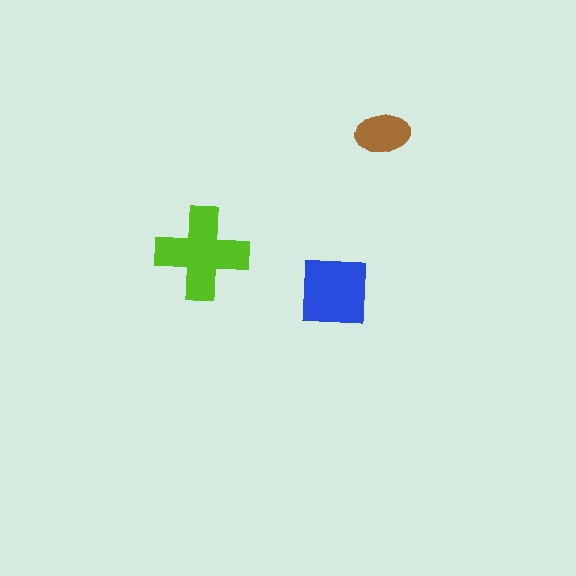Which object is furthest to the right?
The brown ellipse is rightmost.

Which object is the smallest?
The brown ellipse.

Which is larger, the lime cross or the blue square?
The lime cross.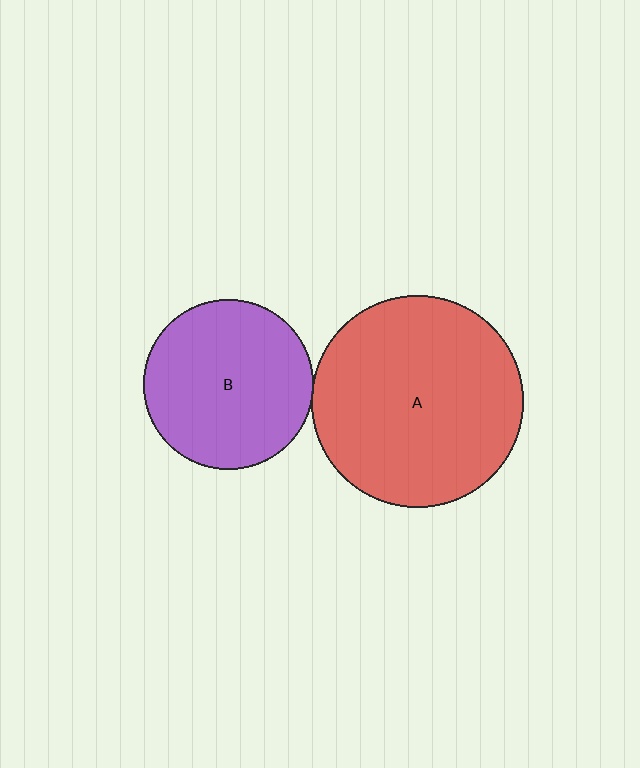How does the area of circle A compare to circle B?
Approximately 1.6 times.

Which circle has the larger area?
Circle A (red).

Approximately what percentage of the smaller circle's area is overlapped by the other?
Approximately 5%.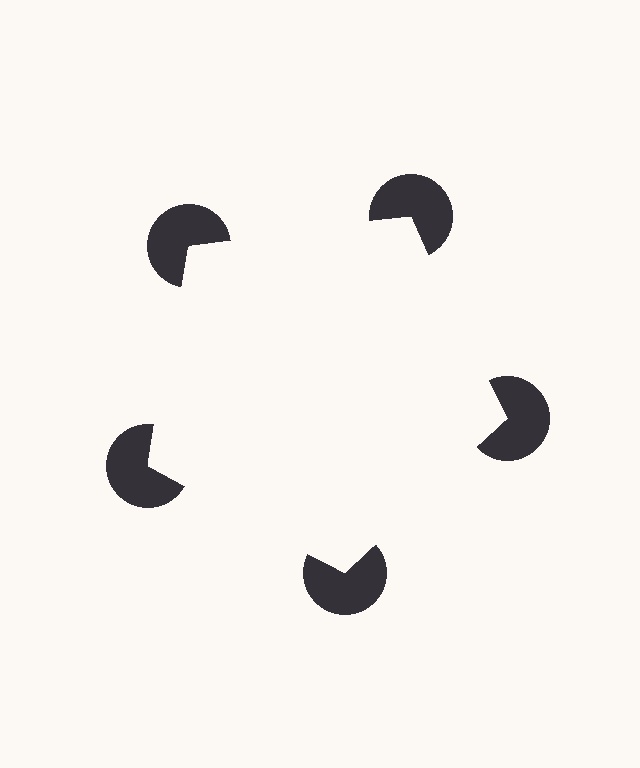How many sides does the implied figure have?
5 sides.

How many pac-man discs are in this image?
There are 5 — one at each vertex of the illusory pentagon.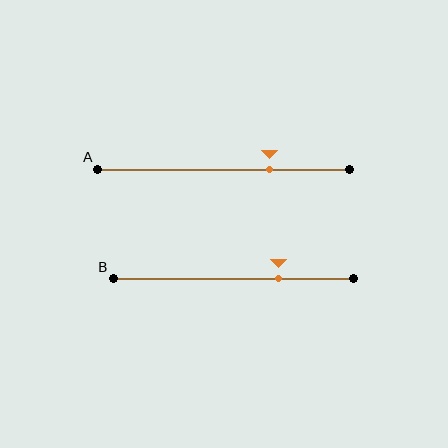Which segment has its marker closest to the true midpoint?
Segment A has its marker closest to the true midpoint.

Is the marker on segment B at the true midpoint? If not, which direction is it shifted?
No, the marker on segment B is shifted to the right by about 19% of the segment length.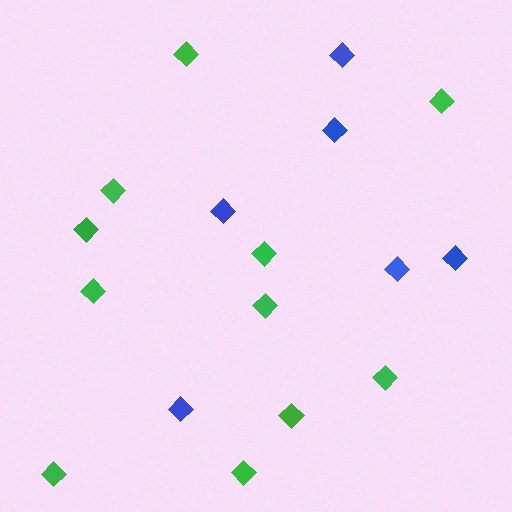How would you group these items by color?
There are 2 groups: one group of green diamonds (11) and one group of blue diamonds (6).